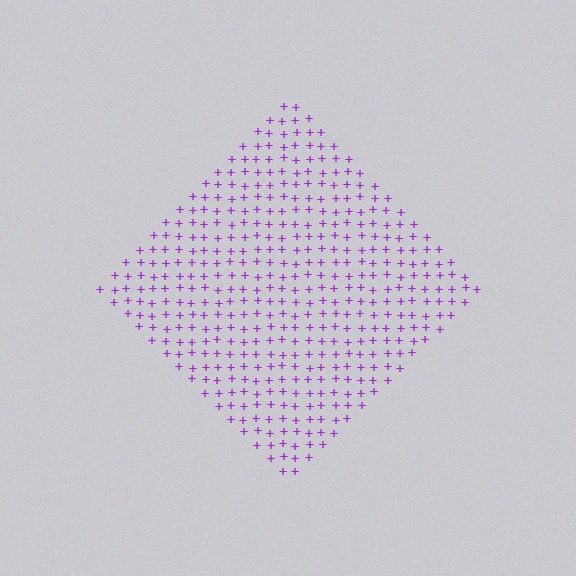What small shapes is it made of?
It is made of small plus signs.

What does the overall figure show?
The overall figure shows a diamond.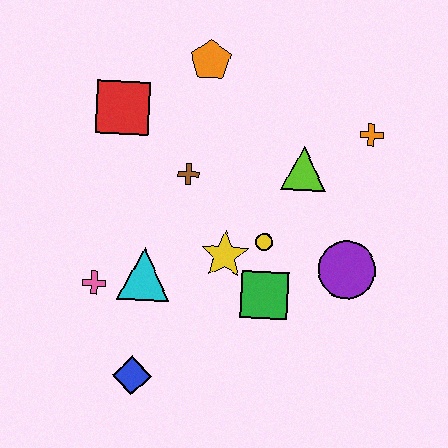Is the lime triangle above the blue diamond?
Yes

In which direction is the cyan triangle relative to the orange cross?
The cyan triangle is to the left of the orange cross.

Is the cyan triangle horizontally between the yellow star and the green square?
No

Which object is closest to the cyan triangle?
The pink cross is closest to the cyan triangle.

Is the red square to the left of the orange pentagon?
Yes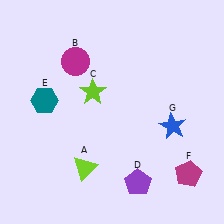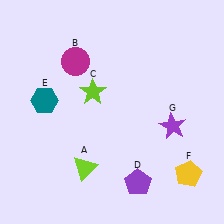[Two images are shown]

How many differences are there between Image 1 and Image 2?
There are 2 differences between the two images.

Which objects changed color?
F changed from magenta to yellow. G changed from blue to purple.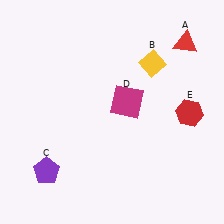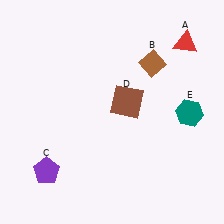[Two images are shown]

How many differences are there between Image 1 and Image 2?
There are 3 differences between the two images.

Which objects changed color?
B changed from yellow to brown. D changed from magenta to brown. E changed from red to teal.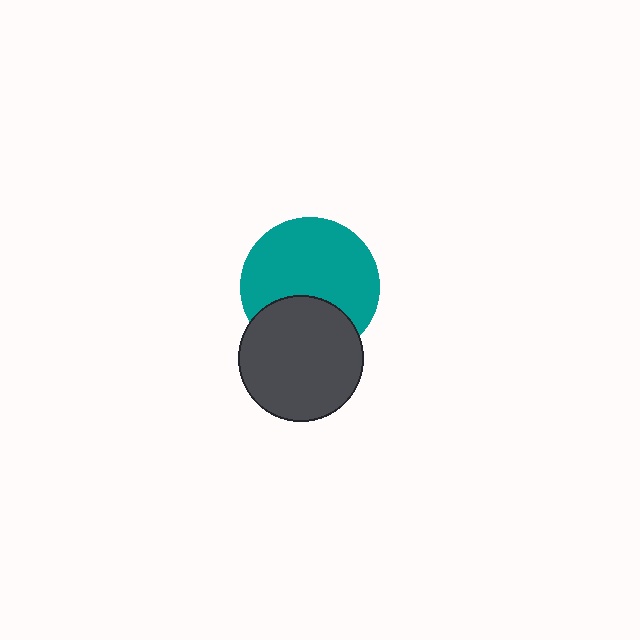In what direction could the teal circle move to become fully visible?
The teal circle could move up. That would shift it out from behind the dark gray circle entirely.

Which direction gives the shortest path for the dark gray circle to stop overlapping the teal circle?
Moving down gives the shortest separation.